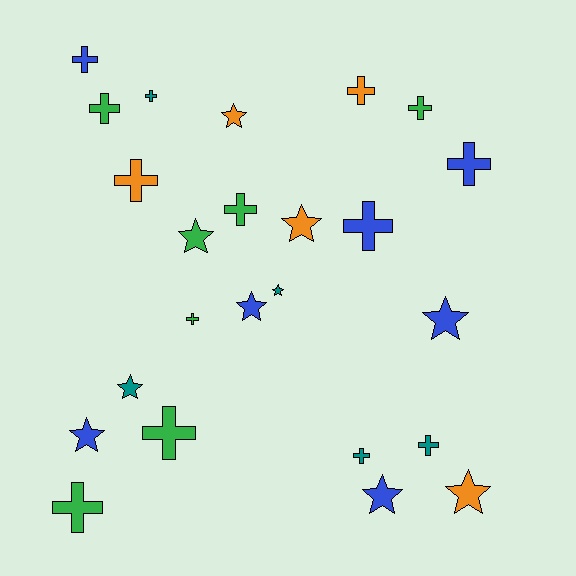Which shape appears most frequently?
Cross, with 14 objects.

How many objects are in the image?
There are 24 objects.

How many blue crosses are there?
There are 3 blue crosses.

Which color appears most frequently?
Blue, with 7 objects.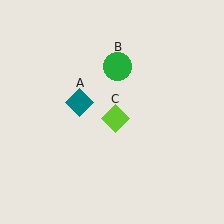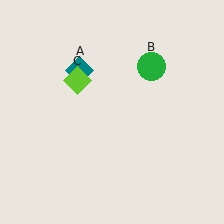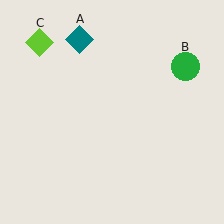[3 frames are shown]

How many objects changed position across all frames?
3 objects changed position: teal diamond (object A), green circle (object B), lime diamond (object C).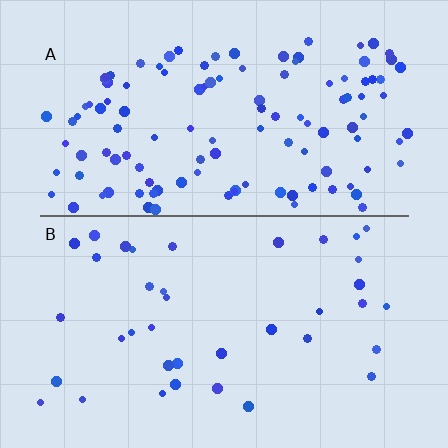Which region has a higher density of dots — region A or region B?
A (the top).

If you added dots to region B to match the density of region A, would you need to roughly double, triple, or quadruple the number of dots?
Approximately triple.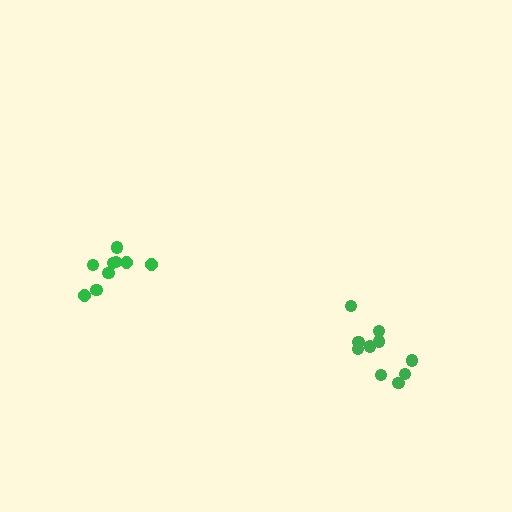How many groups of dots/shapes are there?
There are 2 groups.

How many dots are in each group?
Group 1: 10 dots, Group 2: 9 dots (19 total).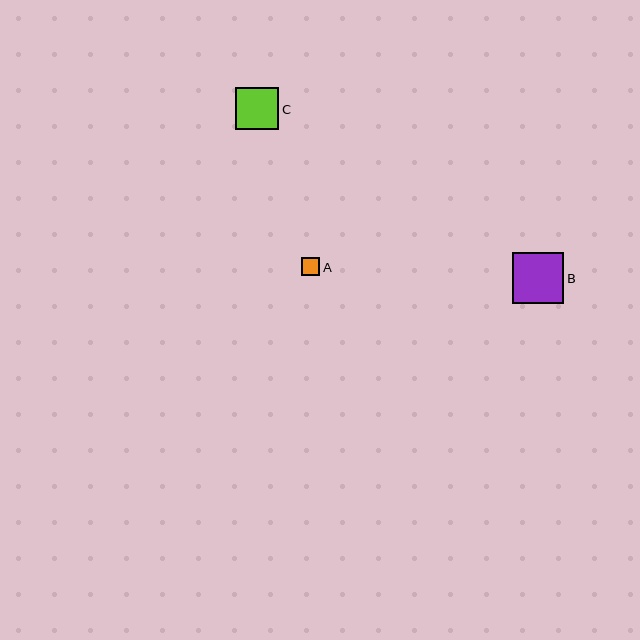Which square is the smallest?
Square A is the smallest with a size of approximately 19 pixels.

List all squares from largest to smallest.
From largest to smallest: B, C, A.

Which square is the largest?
Square B is the largest with a size of approximately 51 pixels.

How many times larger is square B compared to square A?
Square B is approximately 2.7 times the size of square A.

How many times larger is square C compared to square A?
Square C is approximately 2.3 times the size of square A.